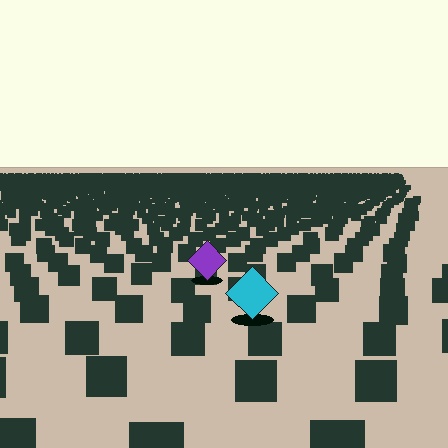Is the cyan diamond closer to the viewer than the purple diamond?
Yes. The cyan diamond is closer — you can tell from the texture gradient: the ground texture is coarser near it.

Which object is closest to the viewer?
The cyan diamond is closest. The texture marks near it are larger and more spread out.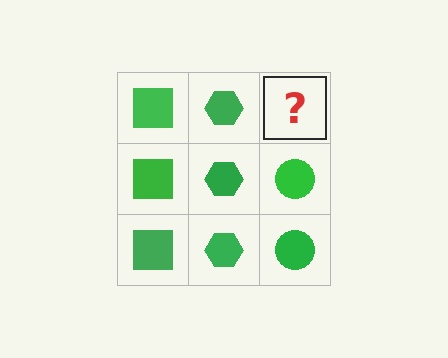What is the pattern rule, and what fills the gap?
The rule is that each column has a consistent shape. The gap should be filled with a green circle.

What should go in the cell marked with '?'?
The missing cell should contain a green circle.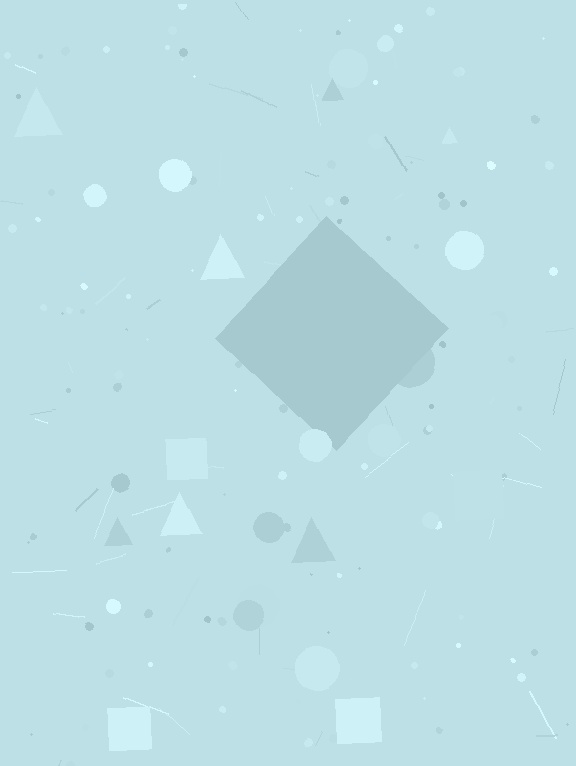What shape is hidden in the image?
A diamond is hidden in the image.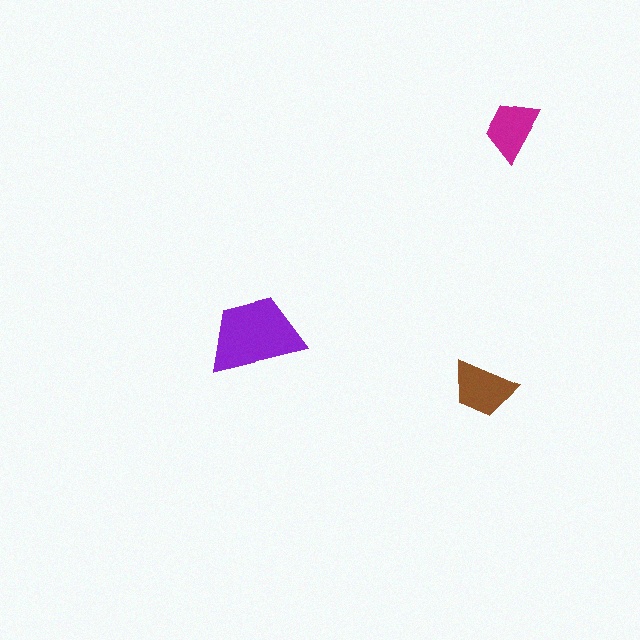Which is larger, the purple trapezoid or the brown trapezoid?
The purple one.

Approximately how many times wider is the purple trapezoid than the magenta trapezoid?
About 1.5 times wider.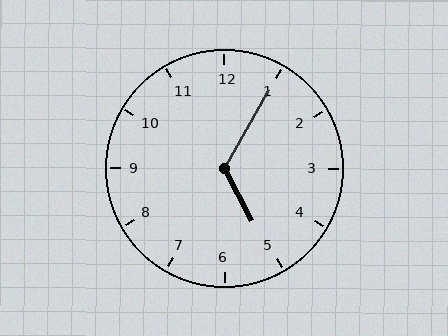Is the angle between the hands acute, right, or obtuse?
It is obtuse.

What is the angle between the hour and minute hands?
Approximately 122 degrees.